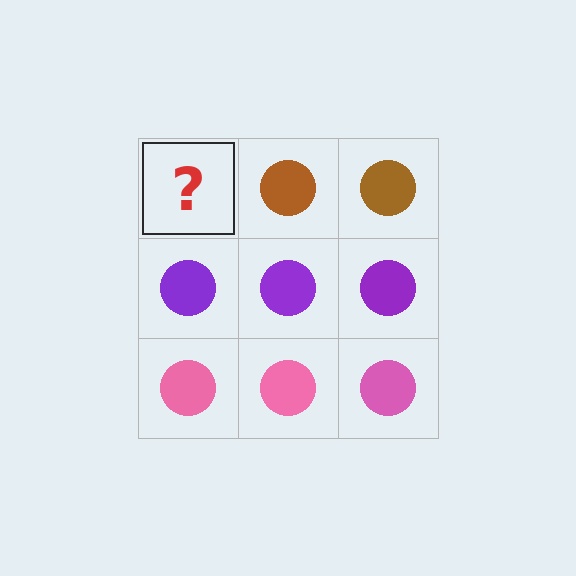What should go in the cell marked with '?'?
The missing cell should contain a brown circle.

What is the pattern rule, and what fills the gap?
The rule is that each row has a consistent color. The gap should be filled with a brown circle.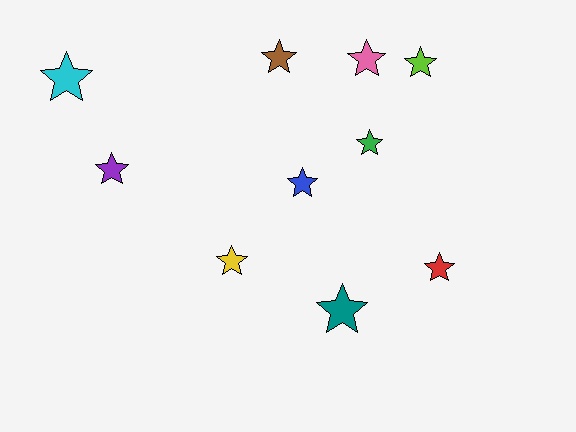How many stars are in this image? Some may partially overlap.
There are 10 stars.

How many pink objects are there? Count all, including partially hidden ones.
There is 1 pink object.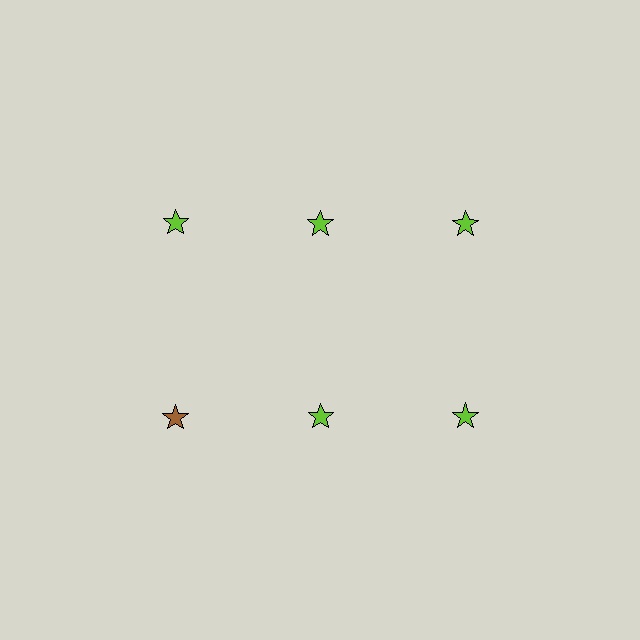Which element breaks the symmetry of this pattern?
The brown star in the second row, leftmost column breaks the symmetry. All other shapes are lime stars.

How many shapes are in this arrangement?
There are 6 shapes arranged in a grid pattern.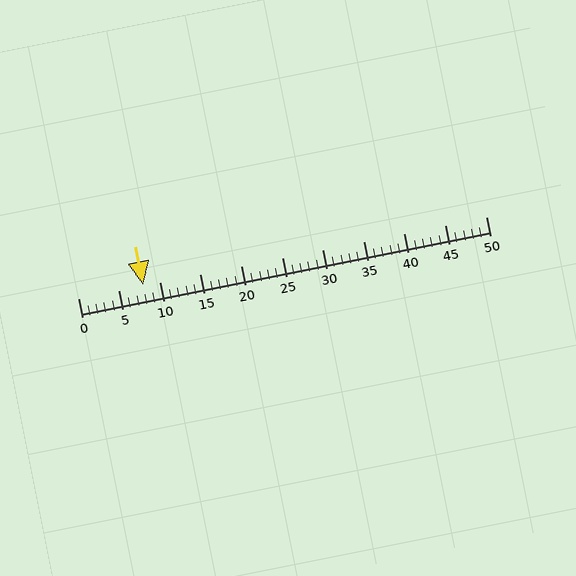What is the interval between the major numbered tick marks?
The major tick marks are spaced 5 units apart.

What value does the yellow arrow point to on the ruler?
The yellow arrow points to approximately 8.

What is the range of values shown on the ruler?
The ruler shows values from 0 to 50.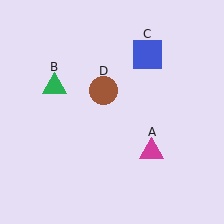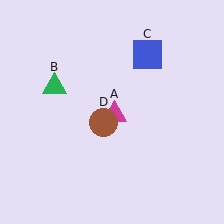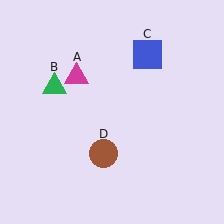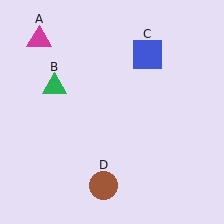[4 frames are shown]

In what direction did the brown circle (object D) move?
The brown circle (object D) moved down.